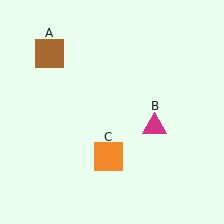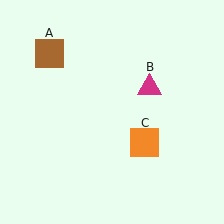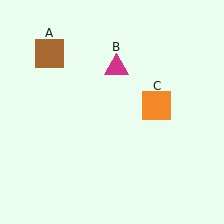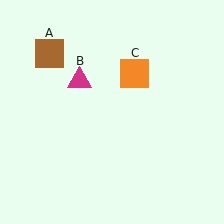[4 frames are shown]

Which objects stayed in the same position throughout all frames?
Brown square (object A) remained stationary.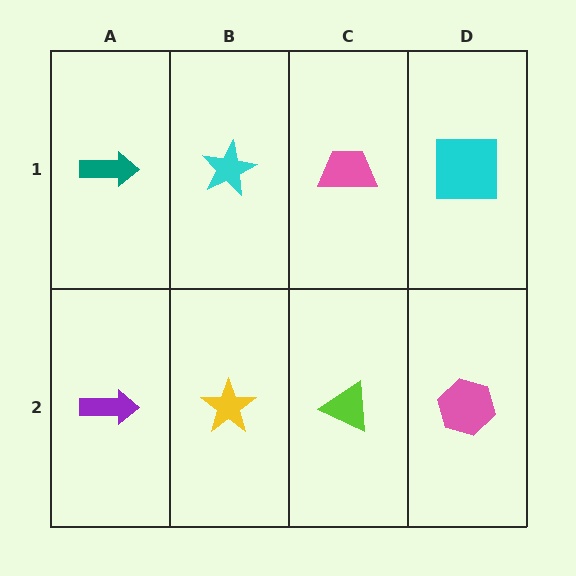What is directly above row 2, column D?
A cyan square.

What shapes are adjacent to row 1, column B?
A yellow star (row 2, column B), a teal arrow (row 1, column A), a pink trapezoid (row 1, column C).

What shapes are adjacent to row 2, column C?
A pink trapezoid (row 1, column C), a yellow star (row 2, column B), a pink hexagon (row 2, column D).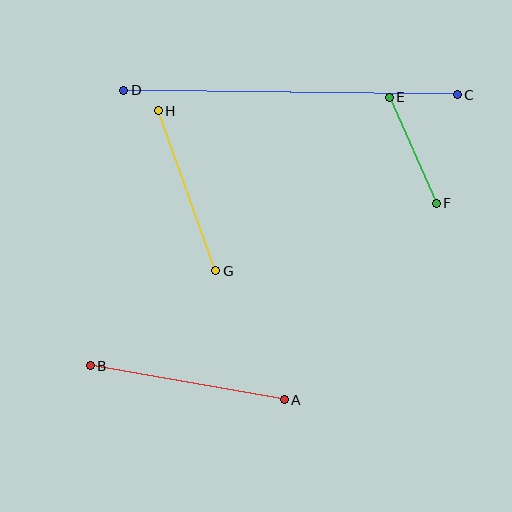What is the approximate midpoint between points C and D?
The midpoint is at approximately (290, 92) pixels.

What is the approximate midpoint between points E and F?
The midpoint is at approximately (413, 150) pixels.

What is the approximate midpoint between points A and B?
The midpoint is at approximately (187, 383) pixels.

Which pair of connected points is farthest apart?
Points C and D are farthest apart.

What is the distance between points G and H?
The distance is approximately 170 pixels.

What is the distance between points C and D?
The distance is approximately 334 pixels.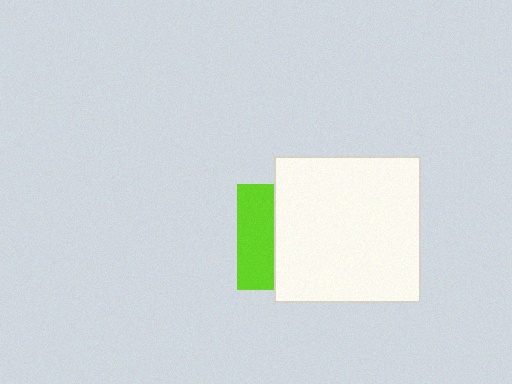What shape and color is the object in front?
The object in front is a white square.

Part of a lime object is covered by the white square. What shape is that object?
It is a square.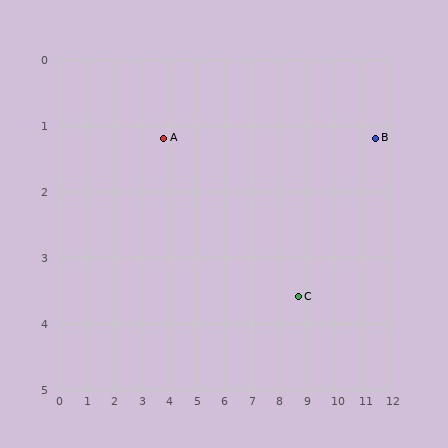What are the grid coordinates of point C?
Point C is at approximately (8.7, 3.6).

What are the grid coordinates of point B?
Point B is at approximately (11.5, 1.2).